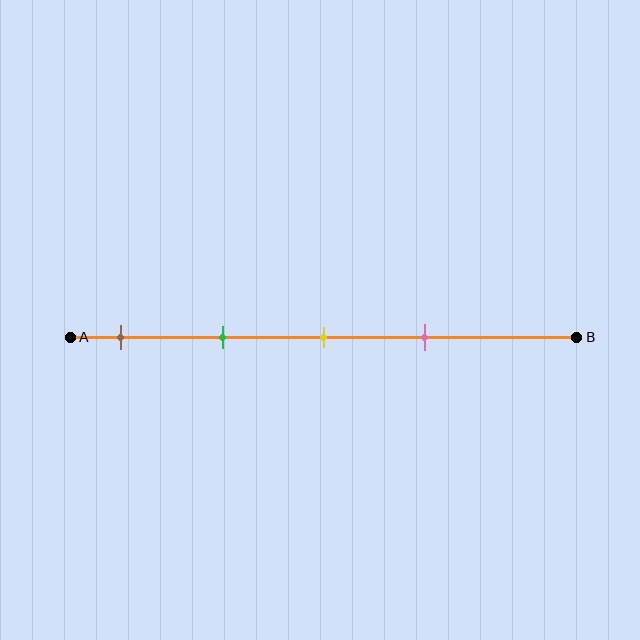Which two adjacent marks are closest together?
The yellow and pink marks are the closest adjacent pair.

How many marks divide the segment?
There are 4 marks dividing the segment.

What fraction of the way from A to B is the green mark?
The green mark is approximately 30% (0.3) of the way from A to B.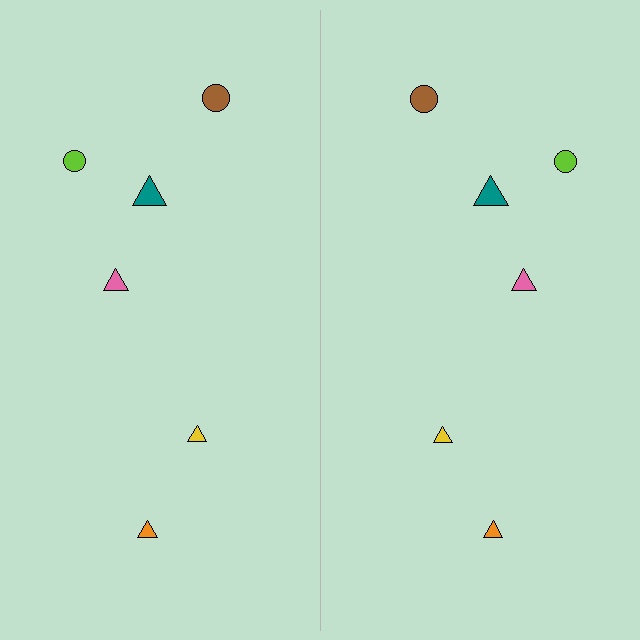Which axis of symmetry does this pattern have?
The pattern has a vertical axis of symmetry running through the center of the image.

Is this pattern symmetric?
Yes, this pattern has bilateral (reflection) symmetry.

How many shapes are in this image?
There are 12 shapes in this image.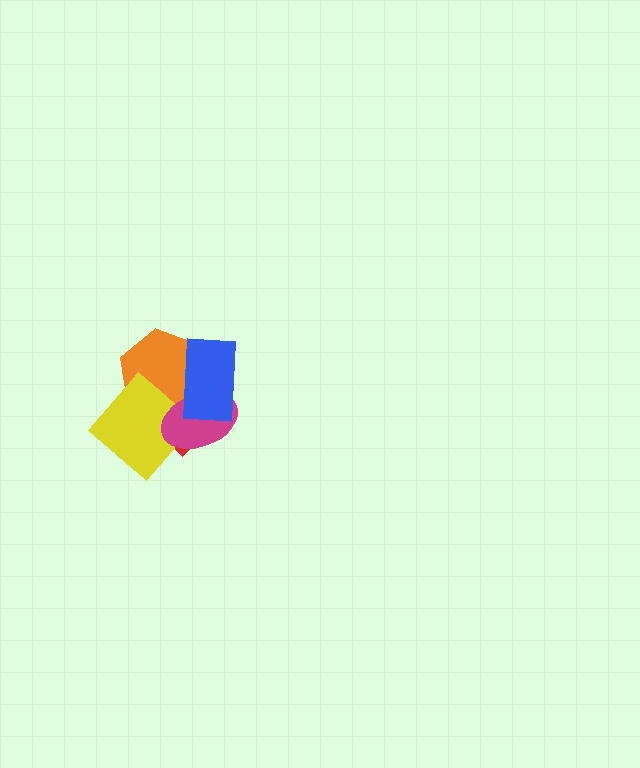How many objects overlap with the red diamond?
4 objects overlap with the red diamond.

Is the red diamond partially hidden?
Yes, it is partially covered by another shape.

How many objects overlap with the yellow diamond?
3 objects overlap with the yellow diamond.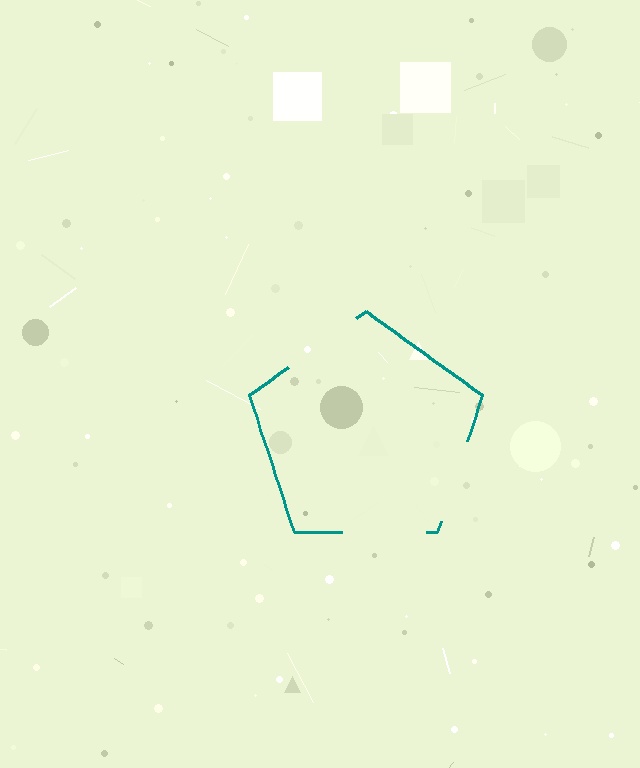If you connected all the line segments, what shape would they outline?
They would outline a pentagon.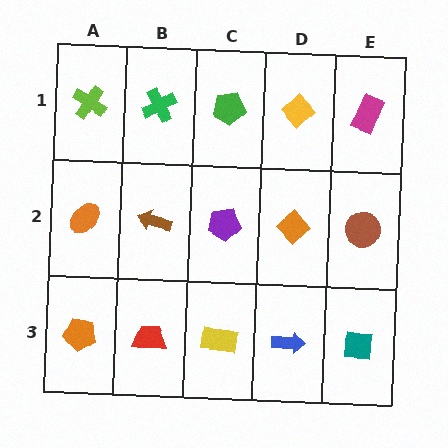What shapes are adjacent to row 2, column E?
A magenta rectangle (row 1, column E), a teal square (row 3, column E), an orange diamond (row 2, column D).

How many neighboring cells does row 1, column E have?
2.